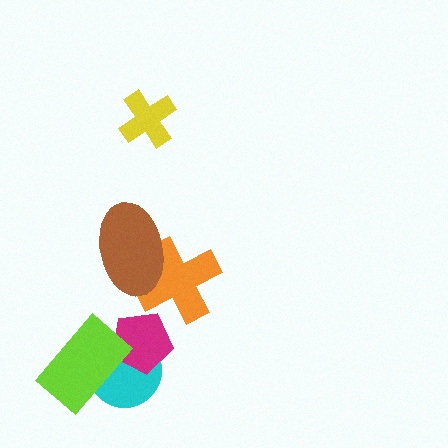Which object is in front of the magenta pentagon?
The lime rectangle is in front of the magenta pentagon.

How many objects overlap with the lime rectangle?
2 objects overlap with the lime rectangle.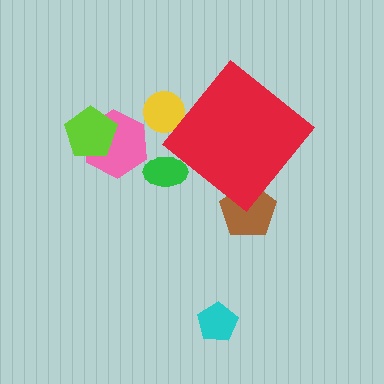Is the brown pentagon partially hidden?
Yes, the brown pentagon is partially hidden behind the red diamond.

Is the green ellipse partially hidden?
Yes, the green ellipse is partially hidden behind the red diamond.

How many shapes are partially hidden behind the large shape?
3 shapes are partially hidden.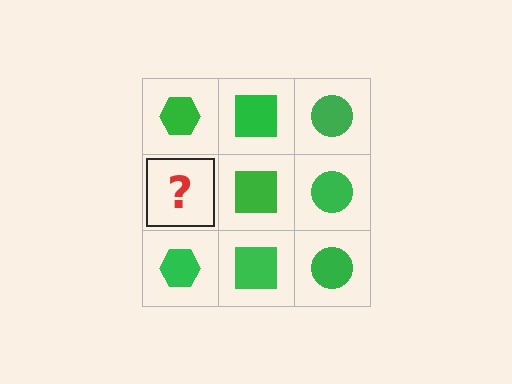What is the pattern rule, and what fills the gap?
The rule is that each column has a consistent shape. The gap should be filled with a green hexagon.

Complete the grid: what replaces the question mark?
The question mark should be replaced with a green hexagon.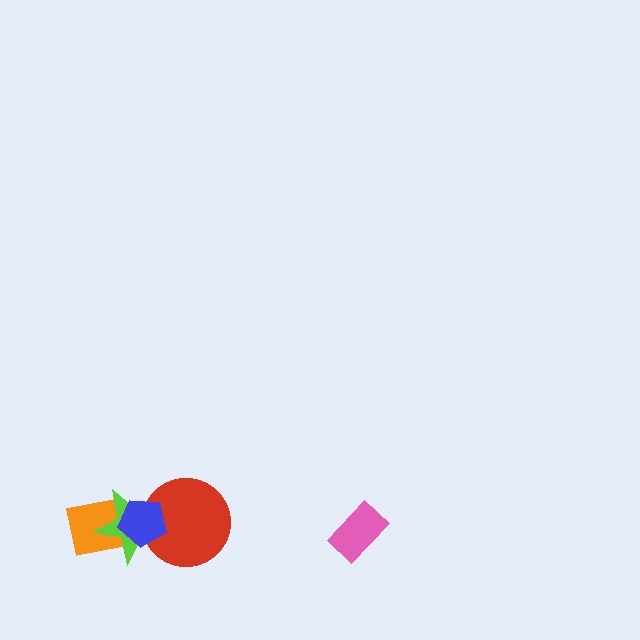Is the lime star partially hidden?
Yes, it is partially covered by another shape.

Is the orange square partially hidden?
Yes, it is partially covered by another shape.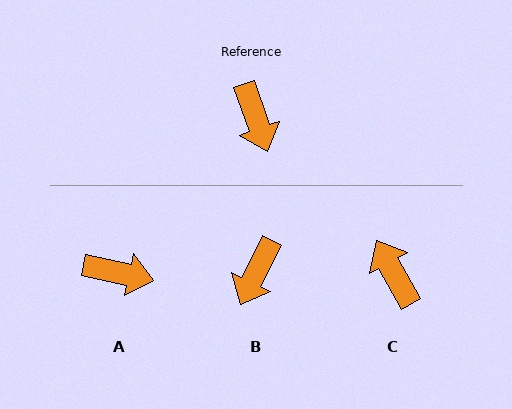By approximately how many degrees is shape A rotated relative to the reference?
Approximately 58 degrees counter-clockwise.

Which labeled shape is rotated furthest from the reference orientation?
C, about 171 degrees away.